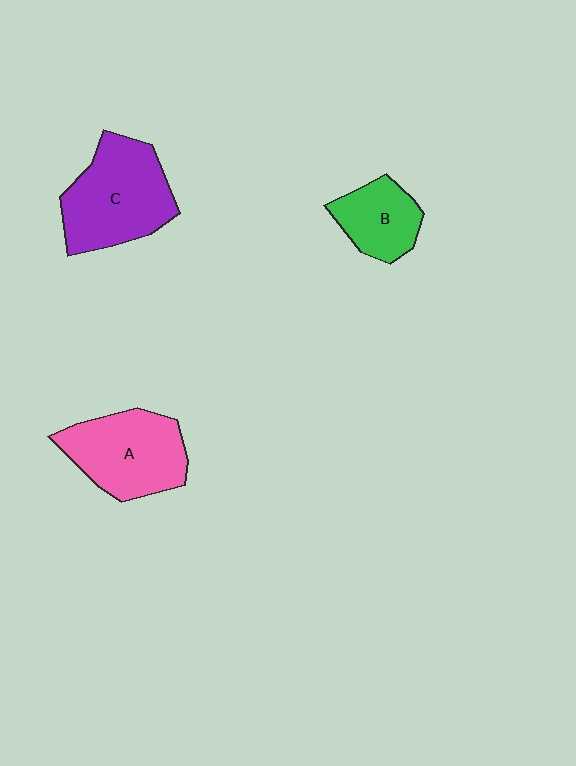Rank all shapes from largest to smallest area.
From largest to smallest: C (purple), A (pink), B (green).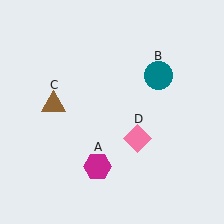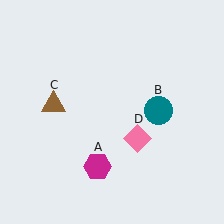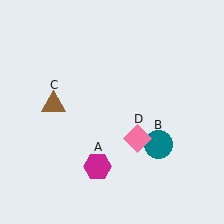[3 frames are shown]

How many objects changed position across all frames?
1 object changed position: teal circle (object B).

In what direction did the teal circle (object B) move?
The teal circle (object B) moved down.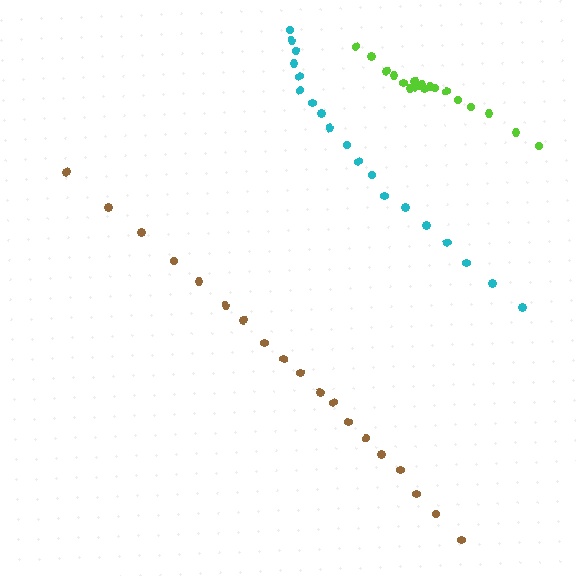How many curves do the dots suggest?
There are 3 distinct paths.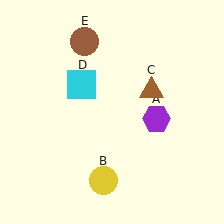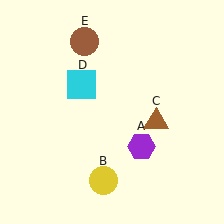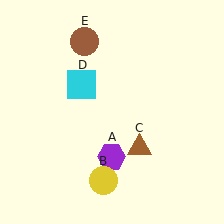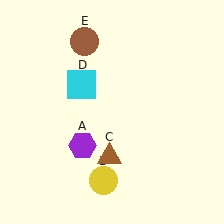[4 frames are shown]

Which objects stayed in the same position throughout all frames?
Yellow circle (object B) and cyan square (object D) and brown circle (object E) remained stationary.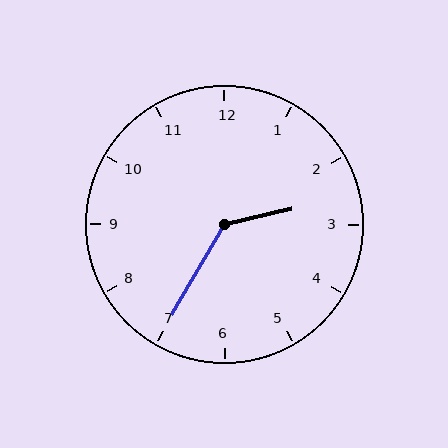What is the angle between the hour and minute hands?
Approximately 132 degrees.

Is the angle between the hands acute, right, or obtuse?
It is obtuse.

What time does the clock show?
2:35.